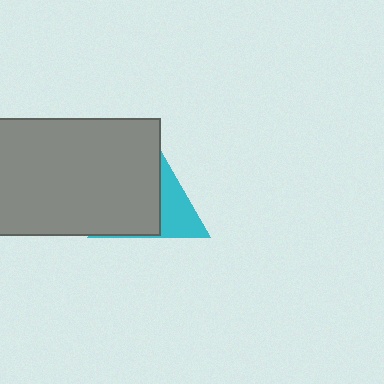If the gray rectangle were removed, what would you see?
You would see the complete cyan triangle.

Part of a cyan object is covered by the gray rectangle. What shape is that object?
It is a triangle.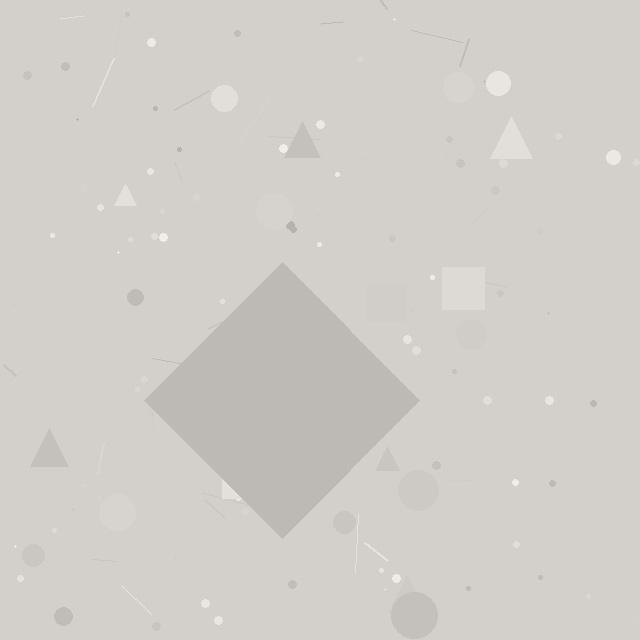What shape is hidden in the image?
A diamond is hidden in the image.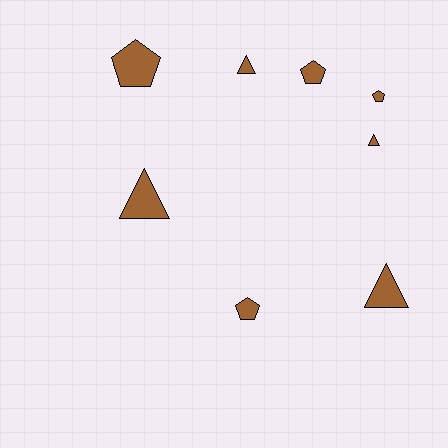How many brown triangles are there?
There are 4 brown triangles.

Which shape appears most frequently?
Pentagon, with 4 objects.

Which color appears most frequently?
Brown, with 8 objects.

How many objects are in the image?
There are 8 objects.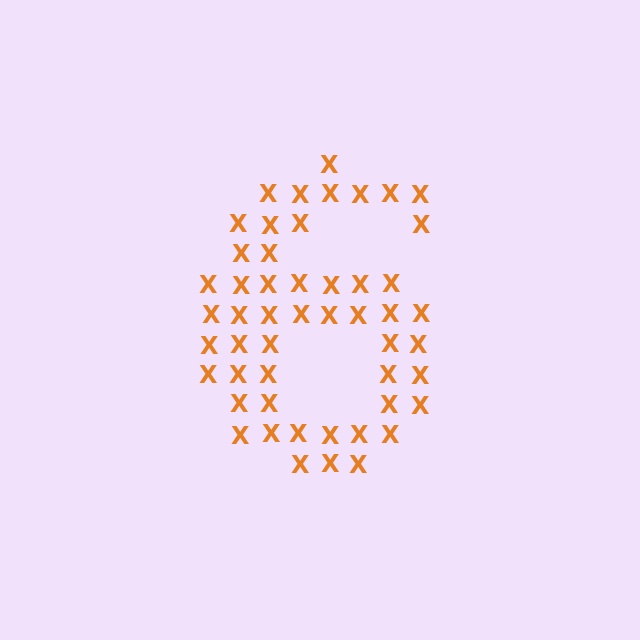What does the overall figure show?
The overall figure shows the digit 6.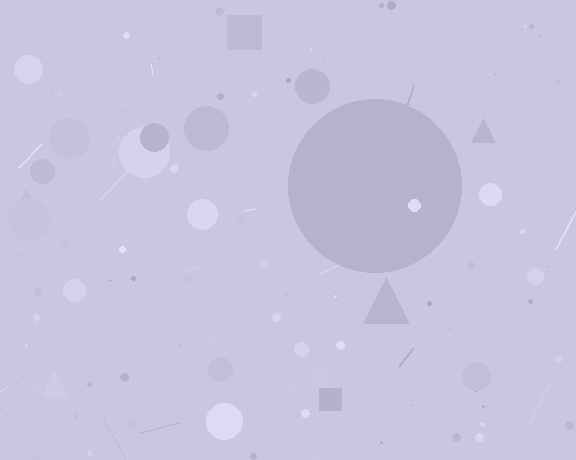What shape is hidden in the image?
A circle is hidden in the image.